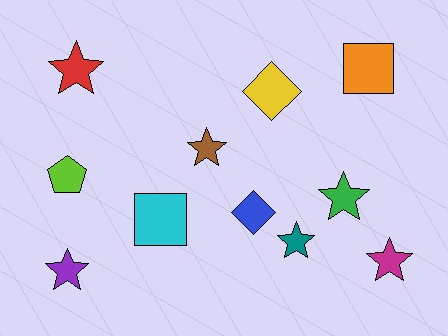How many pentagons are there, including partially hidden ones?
There is 1 pentagon.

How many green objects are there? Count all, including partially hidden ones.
There is 1 green object.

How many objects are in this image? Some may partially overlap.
There are 11 objects.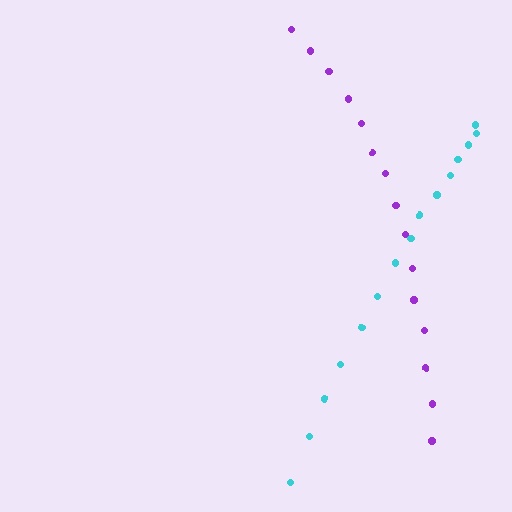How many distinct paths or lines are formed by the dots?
There are 2 distinct paths.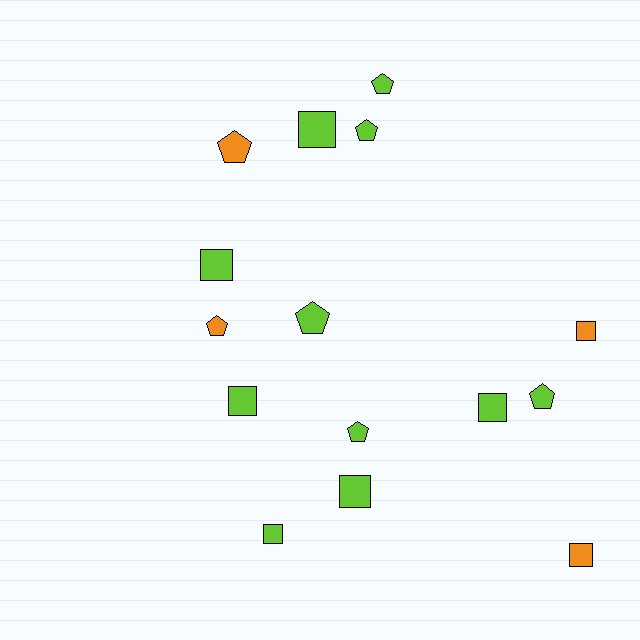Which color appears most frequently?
Lime, with 11 objects.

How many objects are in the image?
There are 15 objects.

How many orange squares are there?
There are 2 orange squares.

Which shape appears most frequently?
Square, with 8 objects.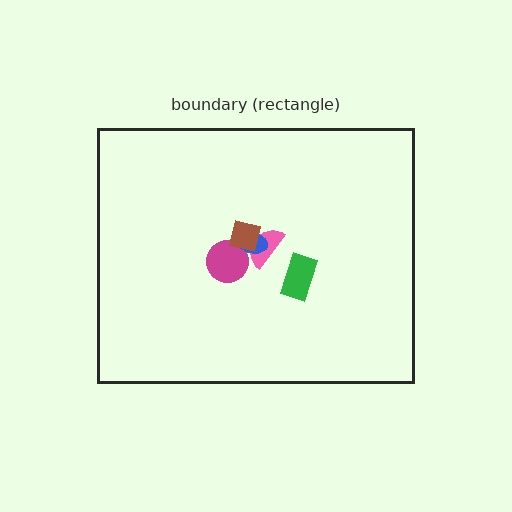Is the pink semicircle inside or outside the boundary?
Inside.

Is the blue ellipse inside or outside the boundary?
Inside.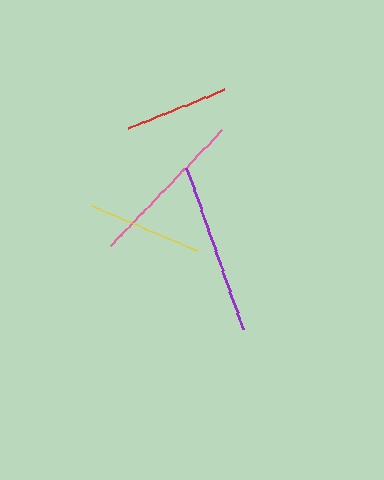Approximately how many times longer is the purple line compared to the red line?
The purple line is approximately 1.6 times the length of the red line.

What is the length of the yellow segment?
The yellow segment is approximately 116 pixels long.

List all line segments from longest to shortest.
From longest to shortest: purple, pink, yellow, red.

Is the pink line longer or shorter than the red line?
The pink line is longer than the red line.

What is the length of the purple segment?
The purple segment is approximately 170 pixels long.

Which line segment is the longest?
The purple line is the longest at approximately 170 pixels.